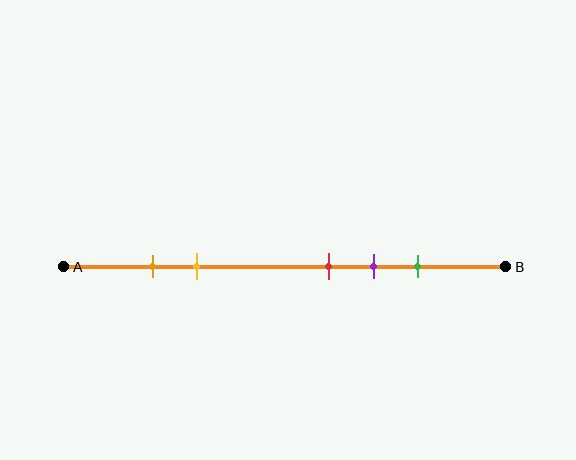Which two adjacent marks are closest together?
The orange and yellow marks are the closest adjacent pair.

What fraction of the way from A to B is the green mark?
The green mark is approximately 80% (0.8) of the way from A to B.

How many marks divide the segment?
There are 5 marks dividing the segment.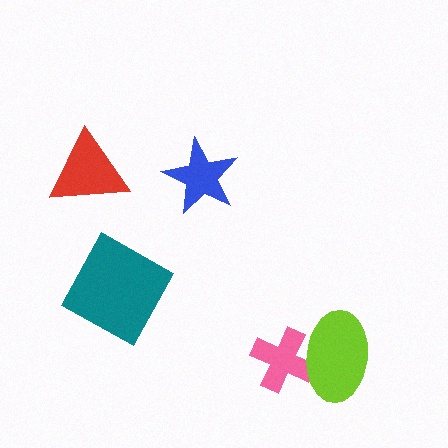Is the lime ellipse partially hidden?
No, no other shape covers it.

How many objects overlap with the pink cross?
1 object overlaps with the pink cross.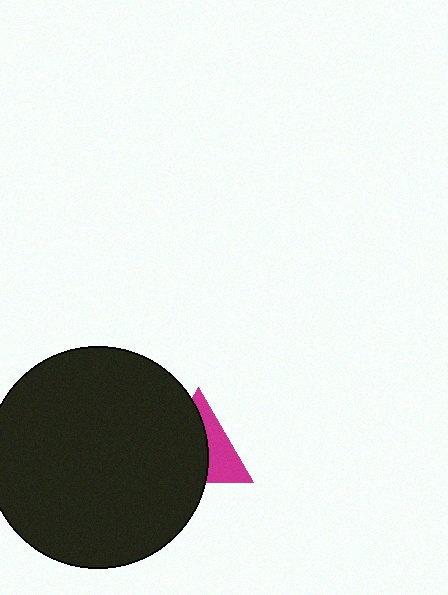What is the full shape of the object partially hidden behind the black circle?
The partially hidden object is a magenta triangle.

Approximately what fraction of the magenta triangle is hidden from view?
Roughly 59% of the magenta triangle is hidden behind the black circle.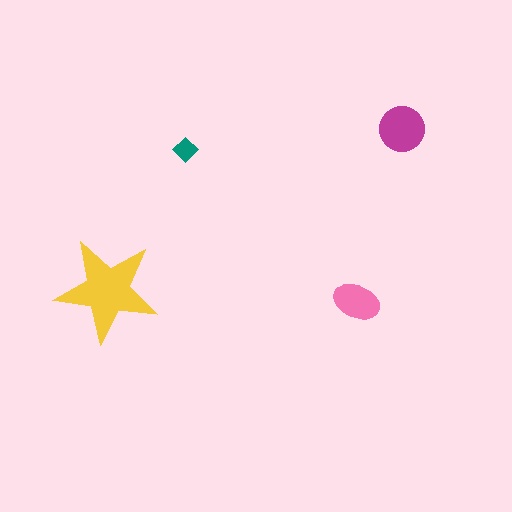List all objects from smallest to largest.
The teal diamond, the pink ellipse, the magenta circle, the yellow star.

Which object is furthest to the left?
The yellow star is leftmost.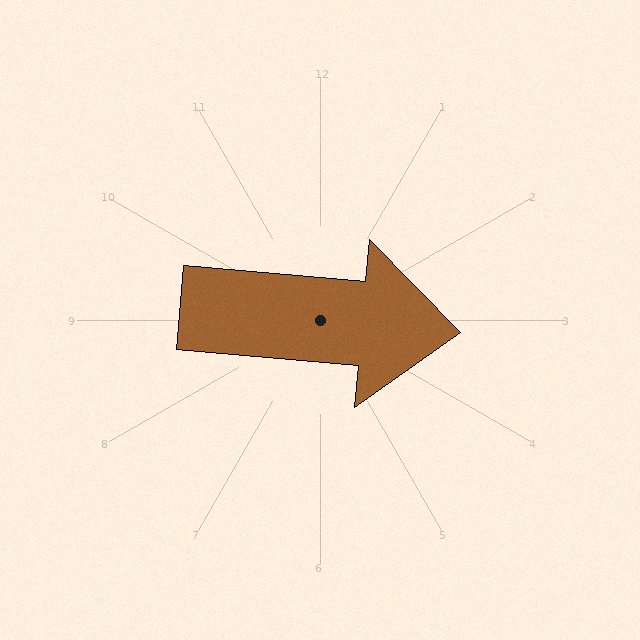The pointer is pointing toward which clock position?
Roughly 3 o'clock.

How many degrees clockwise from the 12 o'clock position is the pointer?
Approximately 95 degrees.